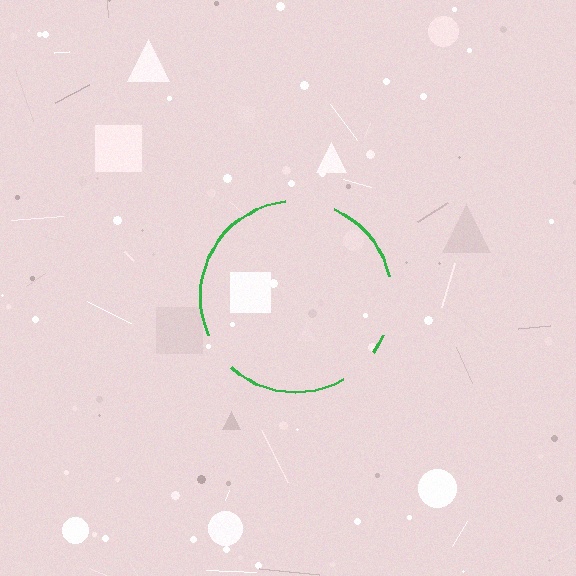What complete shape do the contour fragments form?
The contour fragments form a circle.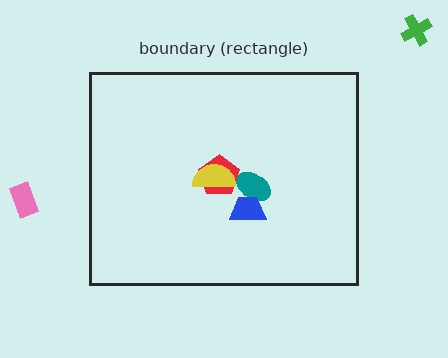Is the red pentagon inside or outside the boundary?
Inside.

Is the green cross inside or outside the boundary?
Outside.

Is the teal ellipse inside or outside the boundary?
Inside.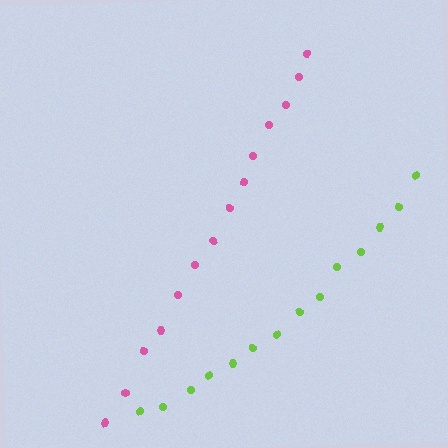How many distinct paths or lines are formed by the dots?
There are 2 distinct paths.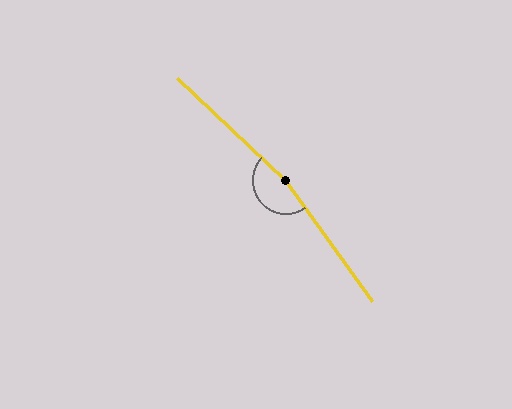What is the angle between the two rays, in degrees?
Approximately 169 degrees.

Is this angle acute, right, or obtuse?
It is obtuse.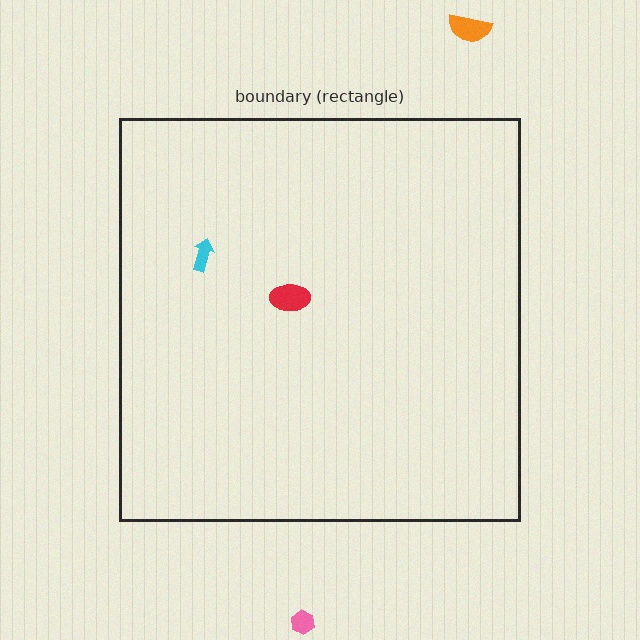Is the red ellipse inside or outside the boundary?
Inside.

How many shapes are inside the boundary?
2 inside, 2 outside.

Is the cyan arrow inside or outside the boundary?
Inside.